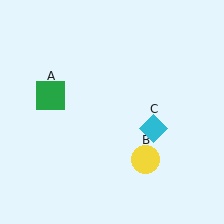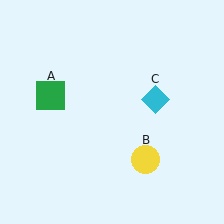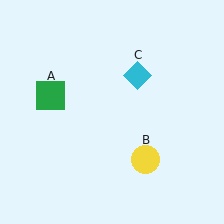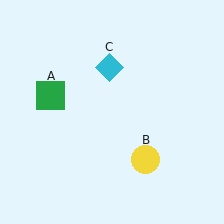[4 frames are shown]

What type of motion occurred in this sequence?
The cyan diamond (object C) rotated counterclockwise around the center of the scene.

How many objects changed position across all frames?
1 object changed position: cyan diamond (object C).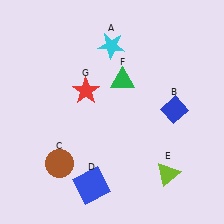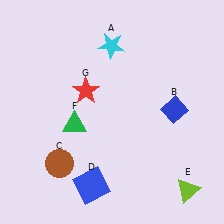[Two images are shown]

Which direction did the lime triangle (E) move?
The lime triangle (E) moved right.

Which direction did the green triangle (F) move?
The green triangle (F) moved left.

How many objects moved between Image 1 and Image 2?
2 objects moved between the two images.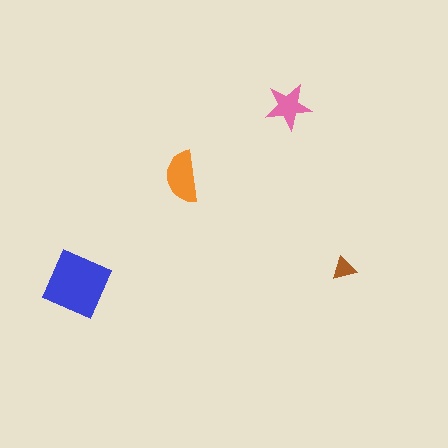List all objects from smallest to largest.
The brown triangle, the pink star, the orange semicircle, the blue square.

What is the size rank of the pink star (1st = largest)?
3rd.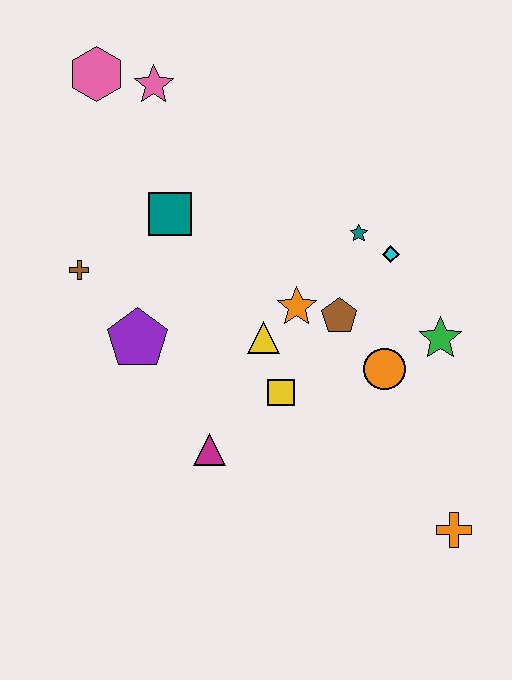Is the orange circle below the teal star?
Yes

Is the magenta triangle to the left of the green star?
Yes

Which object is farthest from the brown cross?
The orange cross is farthest from the brown cross.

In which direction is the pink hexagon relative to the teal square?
The pink hexagon is above the teal square.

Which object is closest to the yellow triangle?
The orange star is closest to the yellow triangle.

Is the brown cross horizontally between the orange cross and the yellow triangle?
No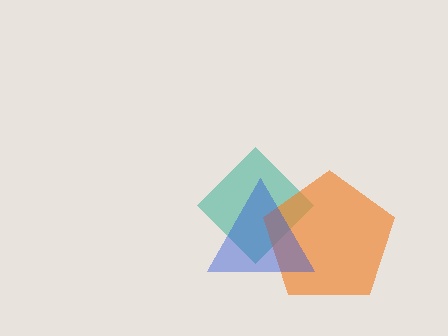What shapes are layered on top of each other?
The layered shapes are: a teal diamond, an orange pentagon, a blue triangle.